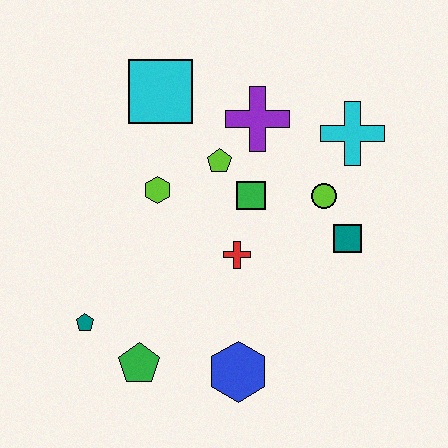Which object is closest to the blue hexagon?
The green pentagon is closest to the blue hexagon.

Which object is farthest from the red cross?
The cyan square is farthest from the red cross.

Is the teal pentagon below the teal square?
Yes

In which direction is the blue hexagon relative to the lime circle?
The blue hexagon is below the lime circle.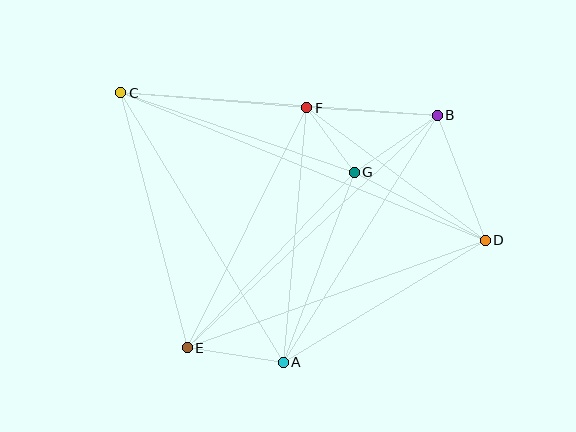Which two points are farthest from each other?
Points C and D are farthest from each other.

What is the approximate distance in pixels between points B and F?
The distance between B and F is approximately 131 pixels.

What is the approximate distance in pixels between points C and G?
The distance between C and G is approximately 247 pixels.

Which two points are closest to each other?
Points F and G are closest to each other.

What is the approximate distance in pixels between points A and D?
The distance between A and D is approximately 236 pixels.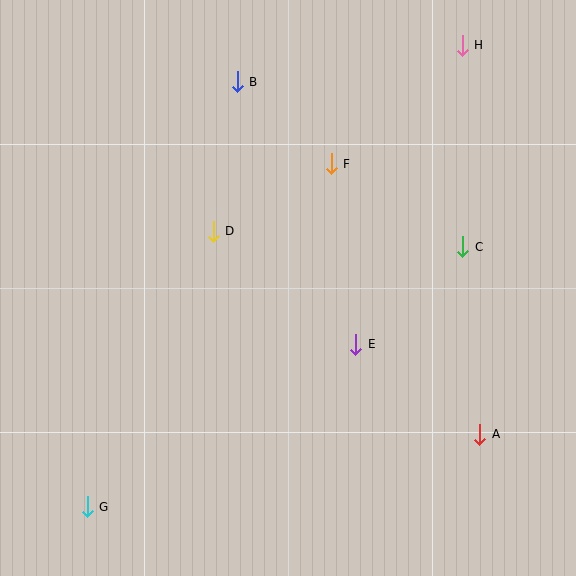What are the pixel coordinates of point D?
Point D is at (213, 231).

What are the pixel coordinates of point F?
Point F is at (331, 164).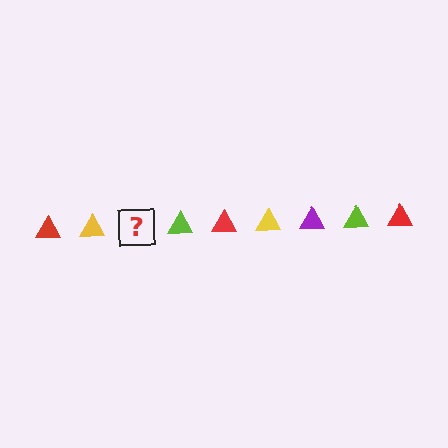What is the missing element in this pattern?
The missing element is a purple triangle.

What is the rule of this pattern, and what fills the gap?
The rule is that the pattern cycles through red, yellow, purple, lime triangles. The gap should be filled with a purple triangle.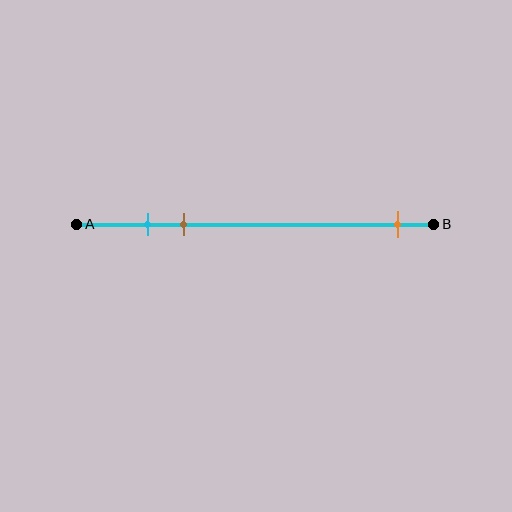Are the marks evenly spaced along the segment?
No, the marks are not evenly spaced.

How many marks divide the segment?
There are 3 marks dividing the segment.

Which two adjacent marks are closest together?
The cyan and brown marks are the closest adjacent pair.